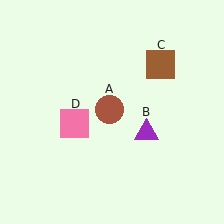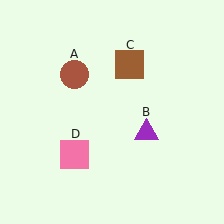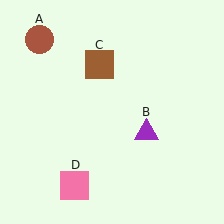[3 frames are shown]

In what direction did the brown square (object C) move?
The brown square (object C) moved left.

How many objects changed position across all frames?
3 objects changed position: brown circle (object A), brown square (object C), pink square (object D).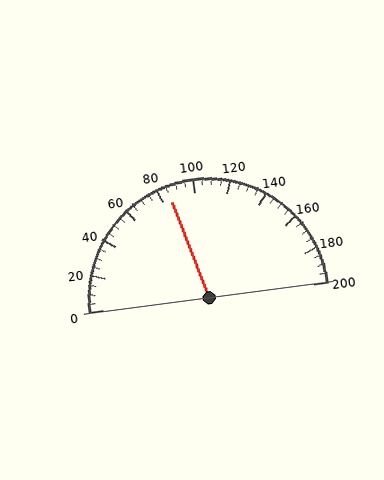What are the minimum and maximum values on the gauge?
The gauge ranges from 0 to 200.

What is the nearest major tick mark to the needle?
The nearest major tick mark is 80.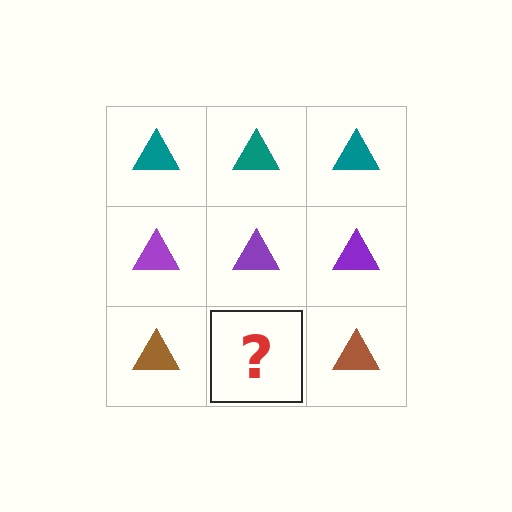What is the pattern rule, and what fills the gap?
The rule is that each row has a consistent color. The gap should be filled with a brown triangle.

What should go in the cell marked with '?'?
The missing cell should contain a brown triangle.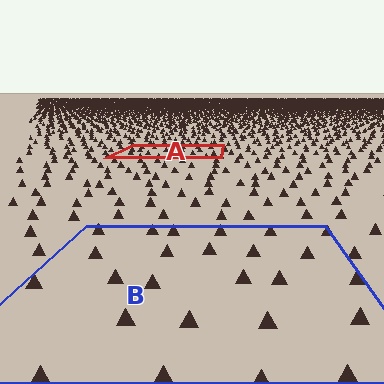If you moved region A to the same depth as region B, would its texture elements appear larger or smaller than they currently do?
They would appear larger. At a closer depth, the same texture elements are projected at a bigger on-screen size.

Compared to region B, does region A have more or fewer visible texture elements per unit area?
Region A has more texture elements per unit area — they are packed more densely because it is farther away.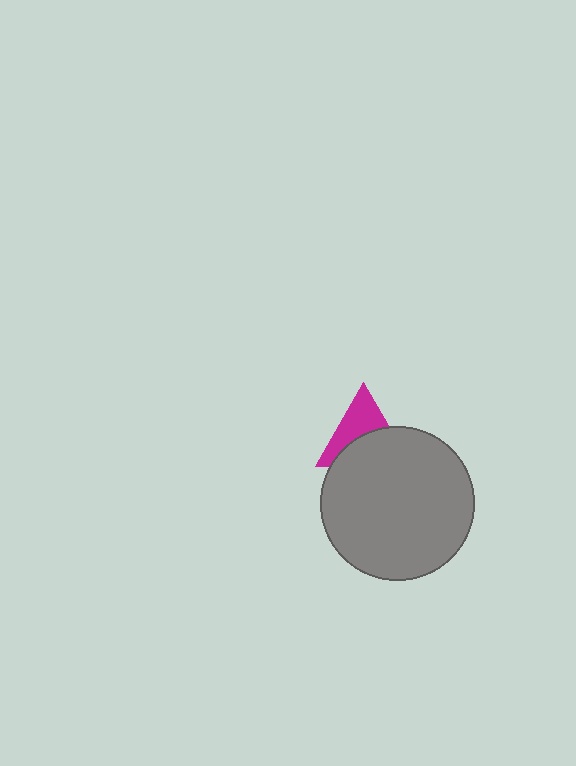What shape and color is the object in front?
The object in front is a gray circle.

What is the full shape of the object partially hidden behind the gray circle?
The partially hidden object is a magenta triangle.